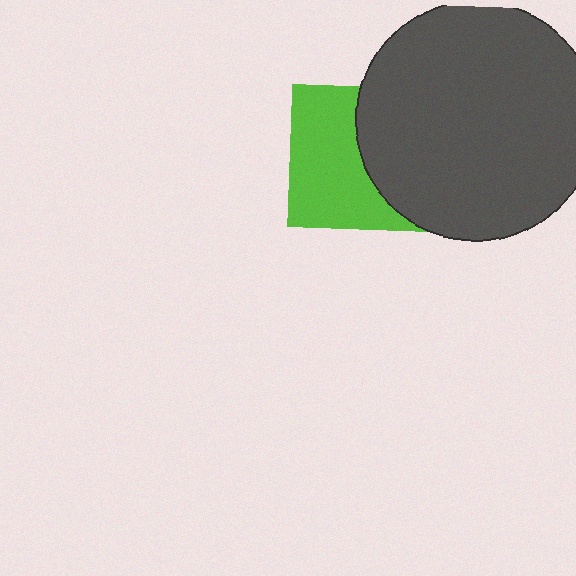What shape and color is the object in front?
The object in front is a dark gray circle.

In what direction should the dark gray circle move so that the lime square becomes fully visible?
The dark gray circle should move right. That is the shortest direction to clear the overlap and leave the lime square fully visible.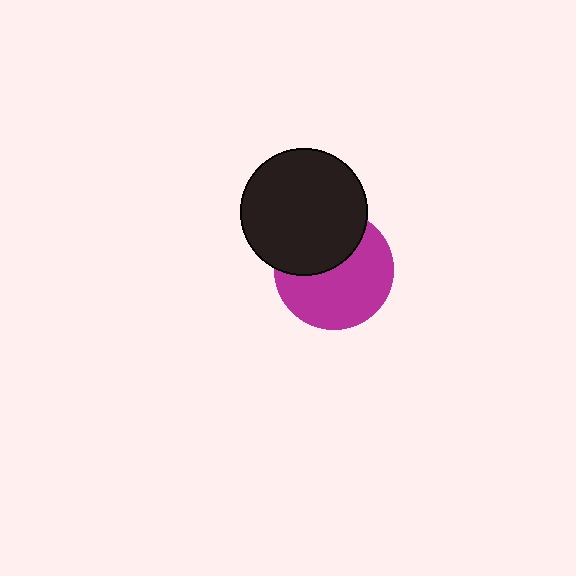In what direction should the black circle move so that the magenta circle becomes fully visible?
The black circle should move up. That is the shortest direction to clear the overlap and leave the magenta circle fully visible.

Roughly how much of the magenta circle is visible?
About half of it is visible (roughly 61%).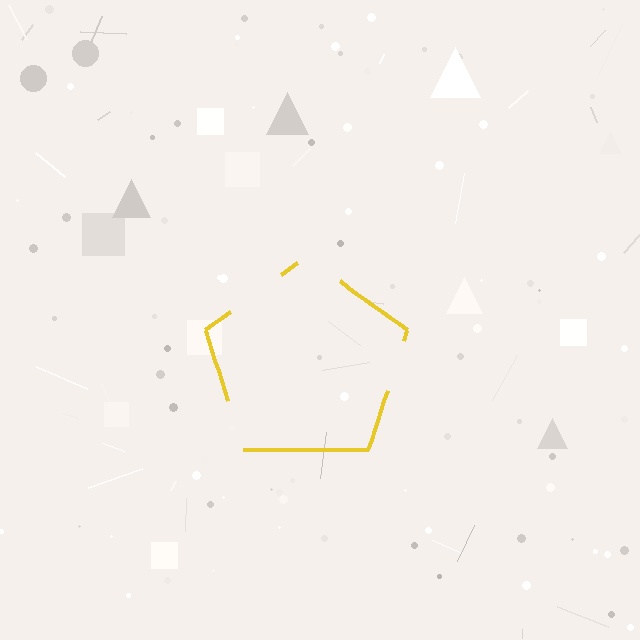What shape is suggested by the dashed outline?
The dashed outline suggests a pentagon.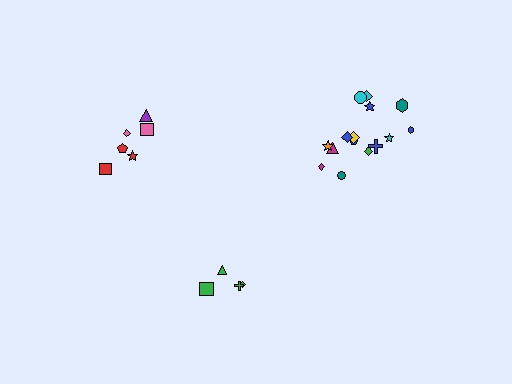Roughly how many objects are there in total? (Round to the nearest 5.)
Roughly 25 objects in total.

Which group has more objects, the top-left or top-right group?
The top-right group.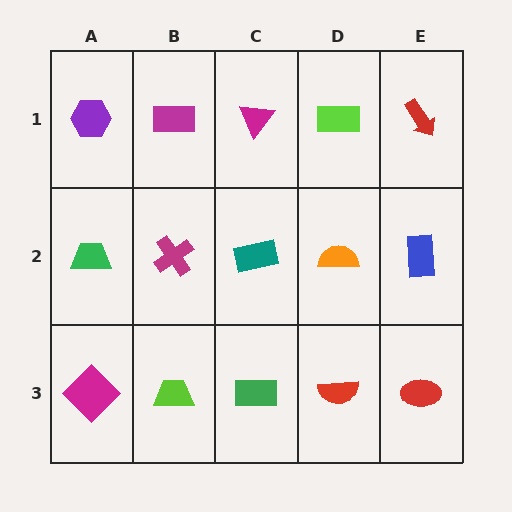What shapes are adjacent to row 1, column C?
A teal rectangle (row 2, column C), a magenta rectangle (row 1, column B), a lime rectangle (row 1, column D).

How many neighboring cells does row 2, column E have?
3.